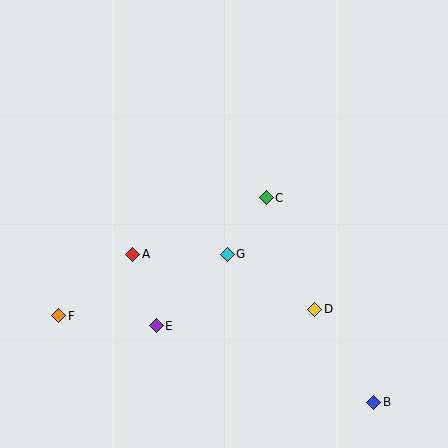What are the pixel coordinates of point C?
Point C is at (266, 198).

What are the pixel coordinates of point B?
Point B is at (374, 402).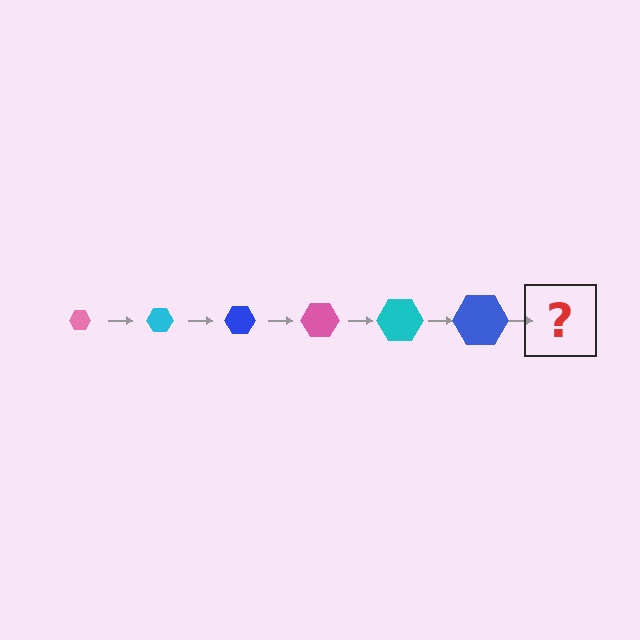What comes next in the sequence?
The next element should be a pink hexagon, larger than the previous one.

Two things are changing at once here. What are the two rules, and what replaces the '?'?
The two rules are that the hexagon grows larger each step and the color cycles through pink, cyan, and blue. The '?' should be a pink hexagon, larger than the previous one.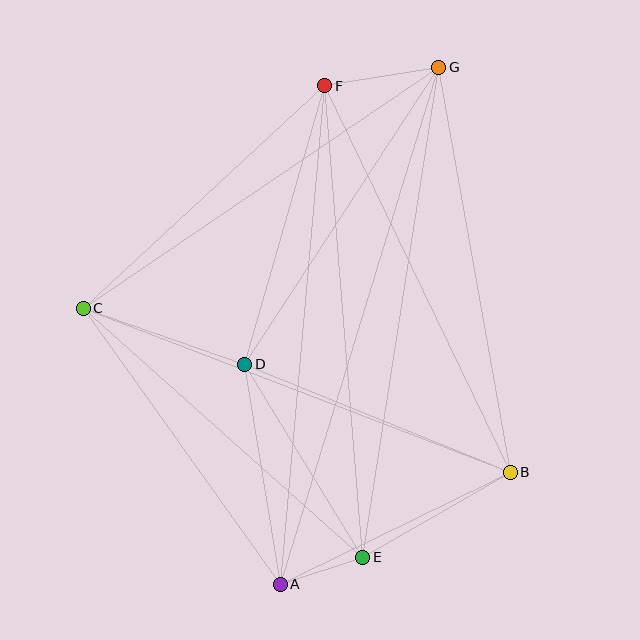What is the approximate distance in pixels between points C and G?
The distance between C and G is approximately 429 pixels.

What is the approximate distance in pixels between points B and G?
The distance between B and G is approximately 411 pixels.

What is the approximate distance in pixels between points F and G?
The distance between F and G is approximately 115 pixels.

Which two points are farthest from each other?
Points A and G are farthest from each other.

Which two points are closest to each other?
Points A and E are closest to each other.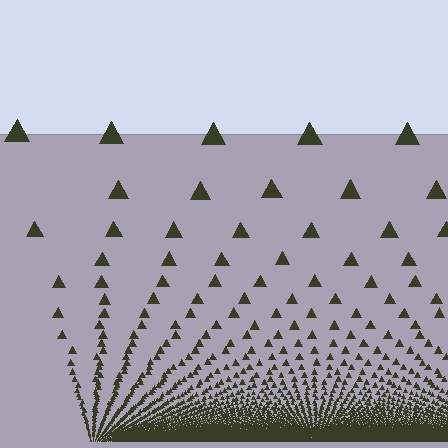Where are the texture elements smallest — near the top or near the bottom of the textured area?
Near the bottom.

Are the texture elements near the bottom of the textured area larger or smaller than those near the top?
Smaller. The gradient is inverted — elements near the bottom are smaller and denser.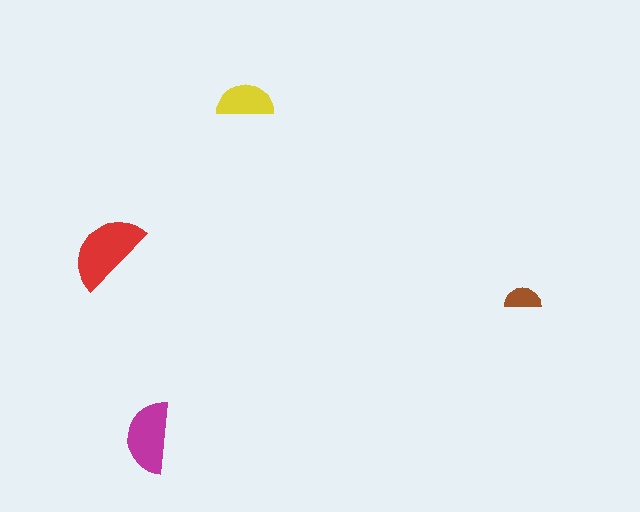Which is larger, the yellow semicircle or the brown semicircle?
The yellow one.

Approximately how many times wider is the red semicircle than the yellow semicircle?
About 1.5 times wider.